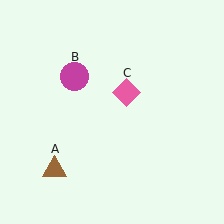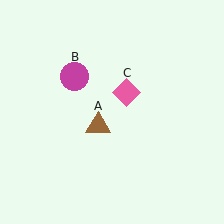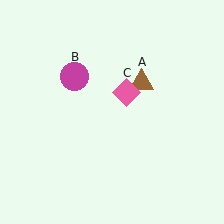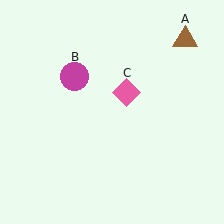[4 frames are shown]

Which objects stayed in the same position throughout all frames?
Magenta circle (object B) and pink diamond (object C) remained stationary.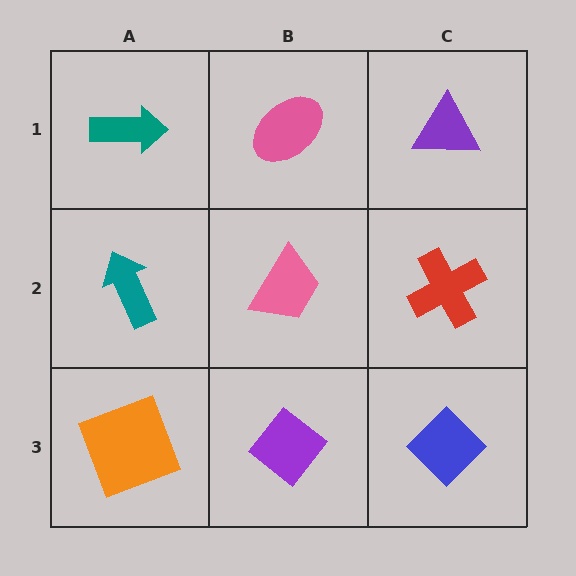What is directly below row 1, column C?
A red cross.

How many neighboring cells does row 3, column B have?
3.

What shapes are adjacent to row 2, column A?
A teal arrow (row 1, column A), an orange square (row 3, column A), a pink trapezoid (row 2, column B).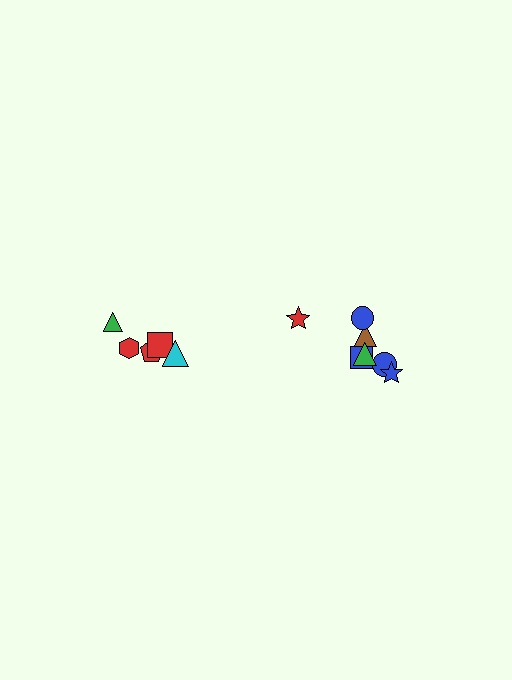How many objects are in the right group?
There are 7 objects.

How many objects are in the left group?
There are 5 objects.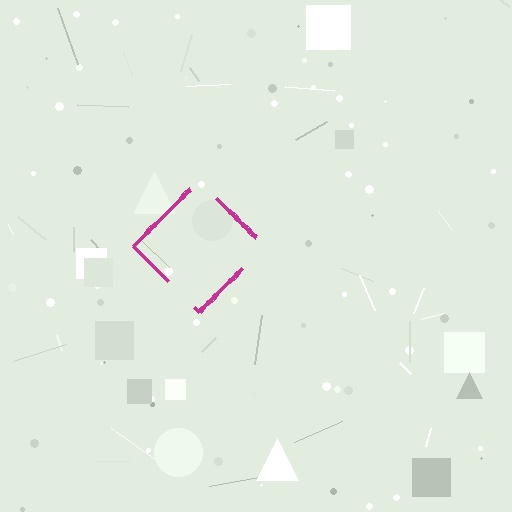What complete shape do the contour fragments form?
The contour fragments form a diamond.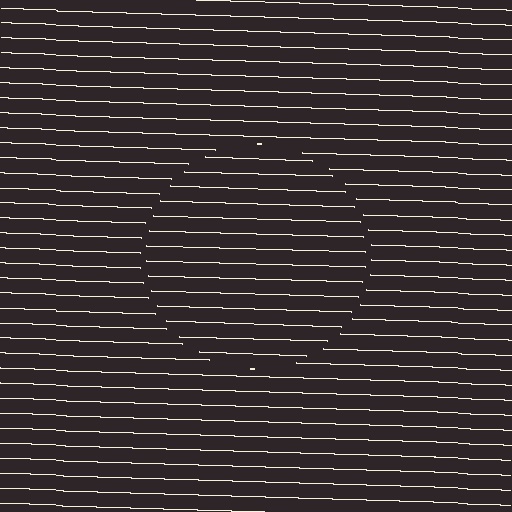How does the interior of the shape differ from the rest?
The interior of the shape contains the same grating, shifted by half a period — the contour is defined by the phase discontinuity where line-ends from the inner and outer gratings abut.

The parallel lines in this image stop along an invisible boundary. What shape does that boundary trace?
An illusory circle. The interior of the shape contains the same grating, shifted by half a period — the contour is defined by the phase discontinuity where line-ends from the inner and outer gratings abut.